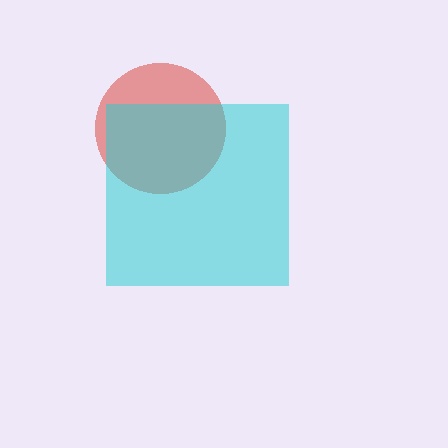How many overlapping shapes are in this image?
There are 2 overlapping shapes in the image.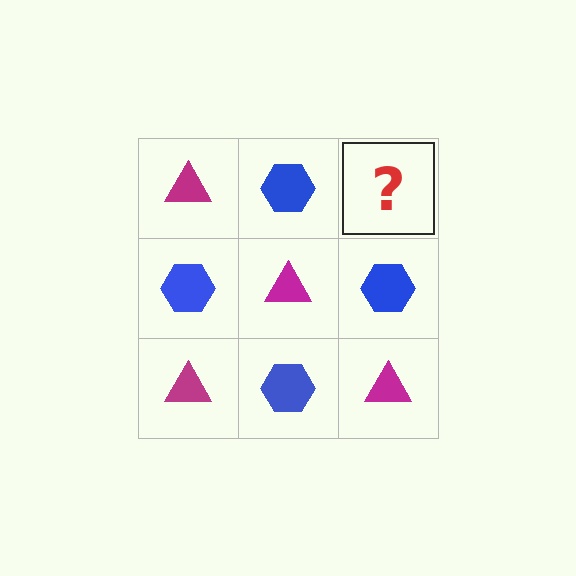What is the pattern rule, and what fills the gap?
The rule is that it alternates magenta triangle and blue hexagon in a checkerboard pattern. The gap should be filled with a magenta triangle.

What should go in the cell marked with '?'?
The missing cell should contain a magenta triangle.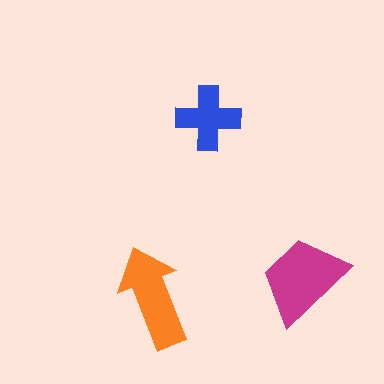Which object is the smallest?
The blue cross.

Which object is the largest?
The magenta trapezoid.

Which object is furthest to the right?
The magenta trapezoid is rightmost.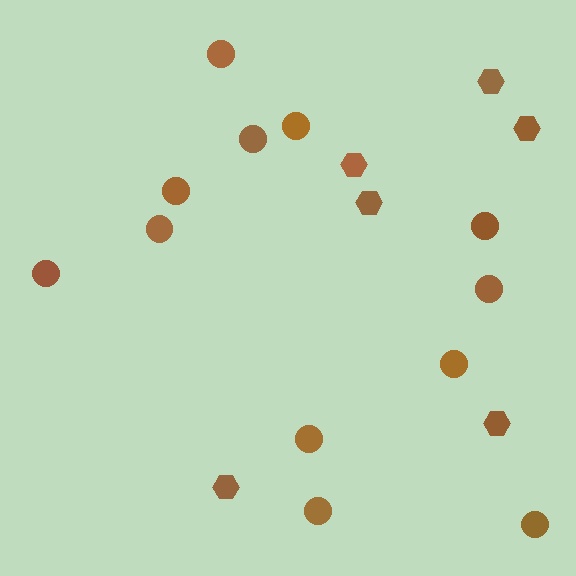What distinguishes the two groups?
There are 2 groups: one group of hexagons (6) and one group of circles (12).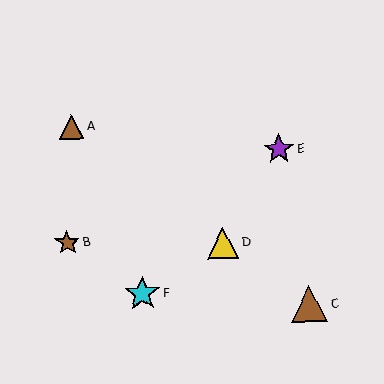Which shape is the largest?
The brown triangle (labeled C) is the largest.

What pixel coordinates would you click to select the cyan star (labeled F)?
Click at (142, 294) to select the cyan star F.